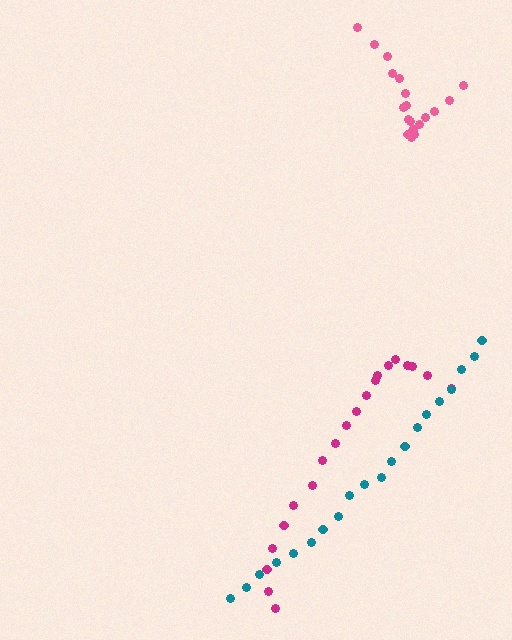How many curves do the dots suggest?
There are 3 distinct paths.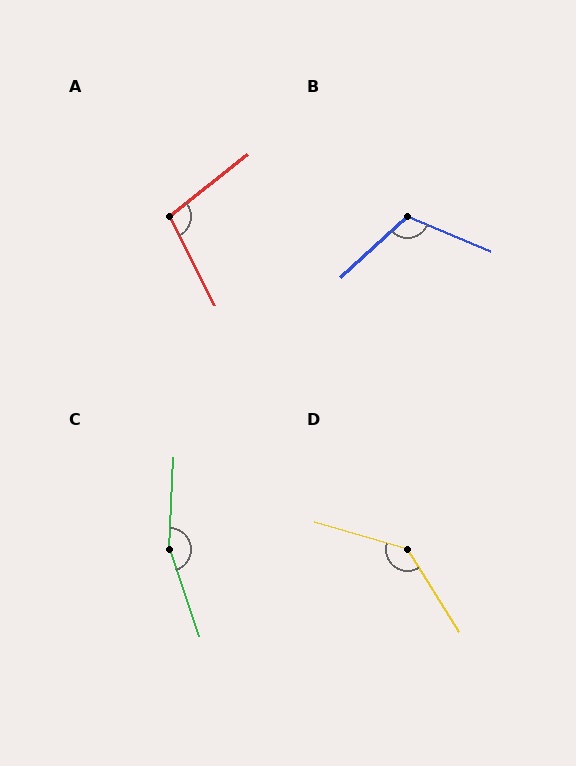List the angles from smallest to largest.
A (101°), B (115°), D (139°), C (159°).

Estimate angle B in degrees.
Approximately 115 degrees.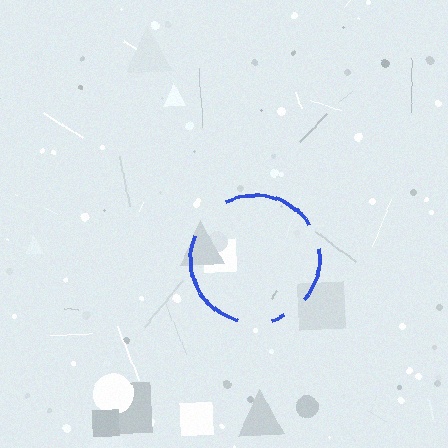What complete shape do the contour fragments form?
The contour fragments form a circle.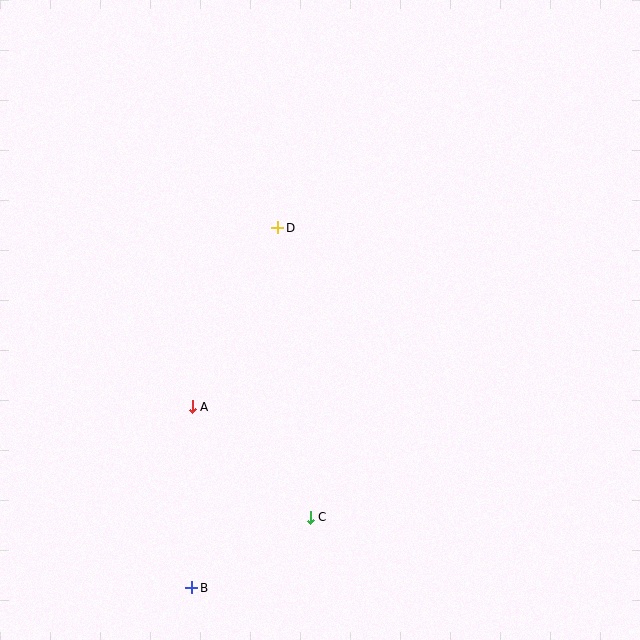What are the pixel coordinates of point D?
Point D is at (278, 228).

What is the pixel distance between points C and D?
The distance between C and D is 291 pixels.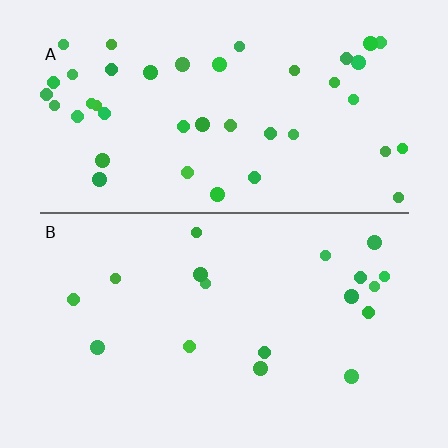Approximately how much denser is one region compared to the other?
Approximately 2.3× — region A over region B.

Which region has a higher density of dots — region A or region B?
A (the top).